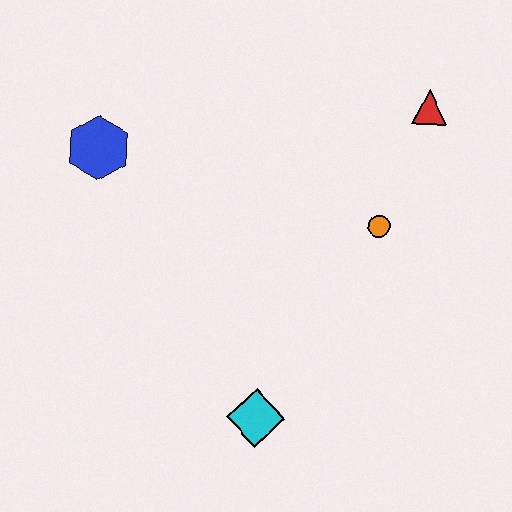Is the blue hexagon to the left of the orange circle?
Yes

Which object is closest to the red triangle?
The orange circle is closest to the red triangle.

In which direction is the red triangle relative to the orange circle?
The red triangle is above the orange circle.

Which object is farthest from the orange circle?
The blue hexagon is farthest from the orange circle.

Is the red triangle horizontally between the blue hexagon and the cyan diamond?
No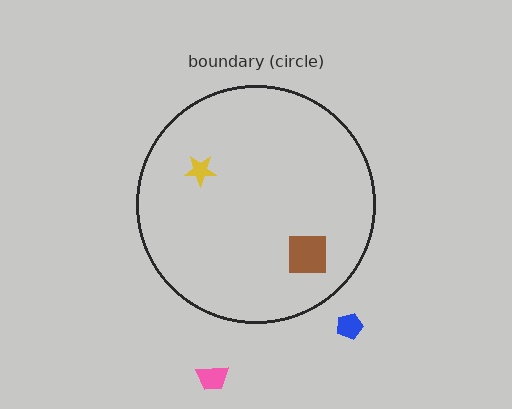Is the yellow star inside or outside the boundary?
Inside.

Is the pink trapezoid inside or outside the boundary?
Outside.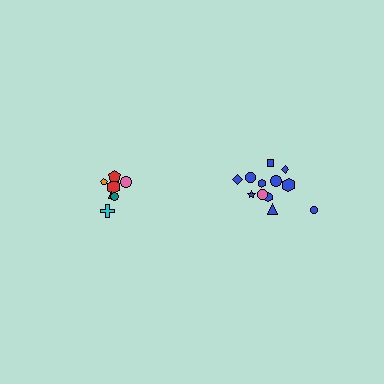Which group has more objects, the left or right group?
The right group.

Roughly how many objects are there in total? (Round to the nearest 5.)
Roughly 20 objects in total.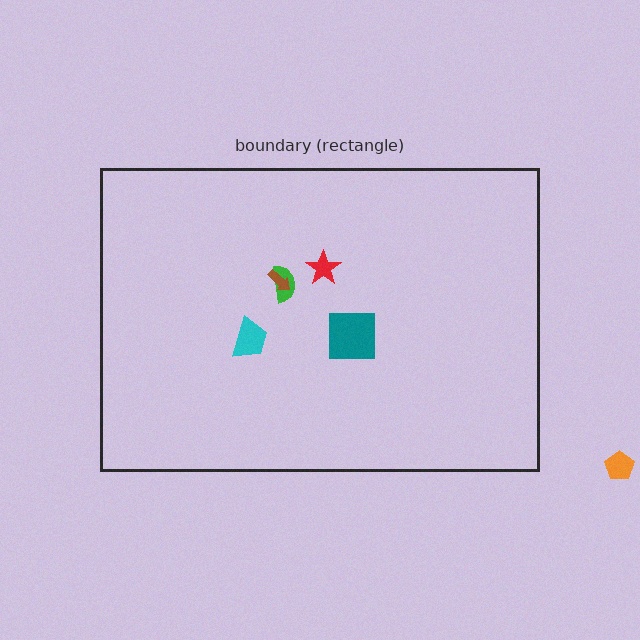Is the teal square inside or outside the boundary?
Inside.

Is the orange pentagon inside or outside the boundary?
Outside.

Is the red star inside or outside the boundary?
Inside.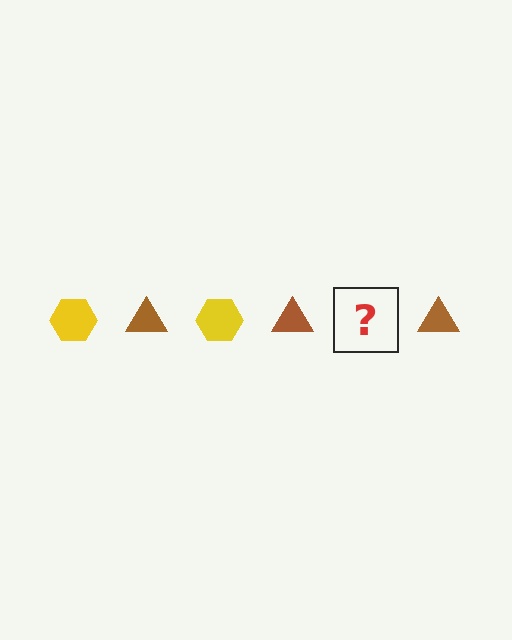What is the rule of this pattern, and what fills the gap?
The rule is that the pattern alternates between yellow hexagon and brown triangle. The gap should be filled with a yellow hexagon.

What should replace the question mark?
The question mark should be replaced with a yellow hexagon.